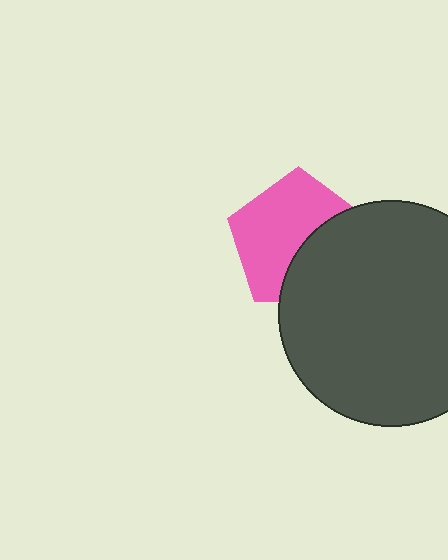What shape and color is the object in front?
The object in front is a dark gray circle.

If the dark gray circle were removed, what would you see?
You would see the complete pink pentagon.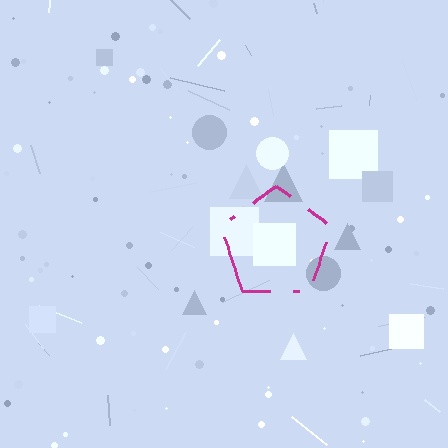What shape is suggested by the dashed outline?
The dashed outline suggests a pentagon.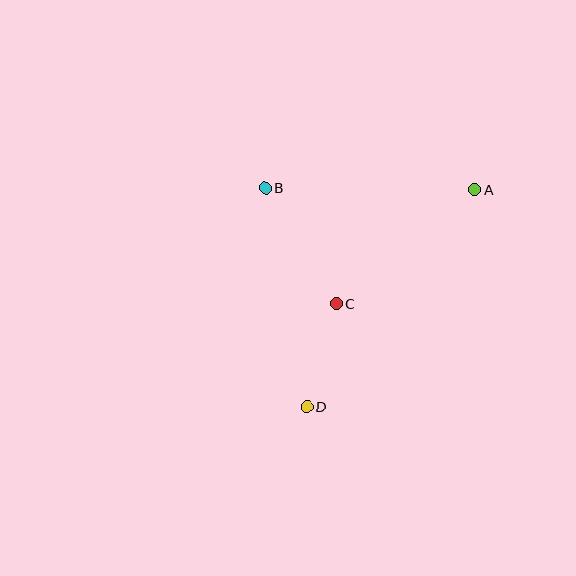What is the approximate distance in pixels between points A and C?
The distance between A and C is approximately 180 pixels.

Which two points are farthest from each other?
Points A and D are farthest from each other.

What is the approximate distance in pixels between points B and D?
The distance between B and D is approximately 223 pixels.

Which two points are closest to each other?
Points C and D are closest to each other.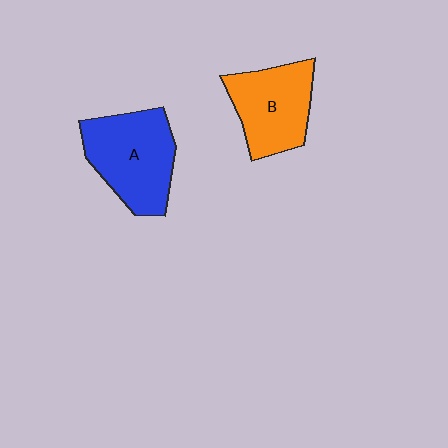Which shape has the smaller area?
Shape B (orange).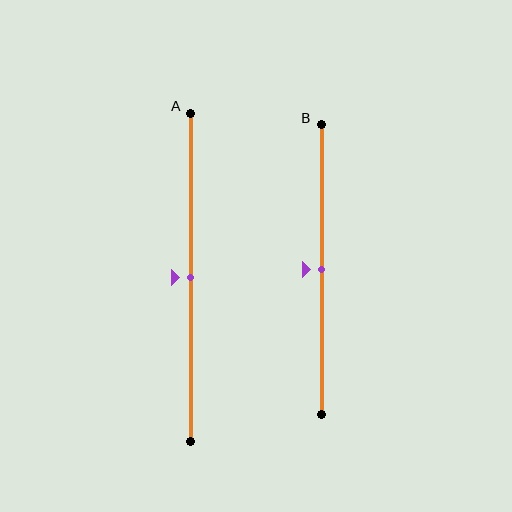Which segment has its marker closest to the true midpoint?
Segment A has its marker closest to the true midpoint.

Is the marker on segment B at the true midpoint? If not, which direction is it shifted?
Yes, the marker on segment B is at the true midpoint.